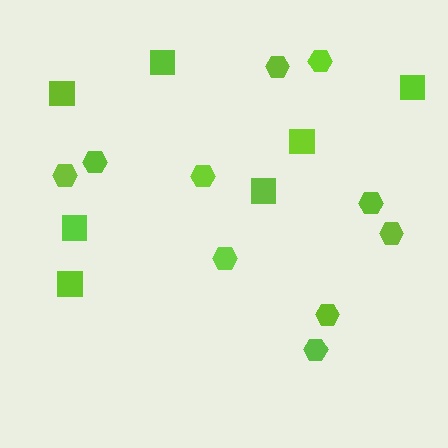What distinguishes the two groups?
There are 2 groups: one group of hexagons (10) and one group of squares (7).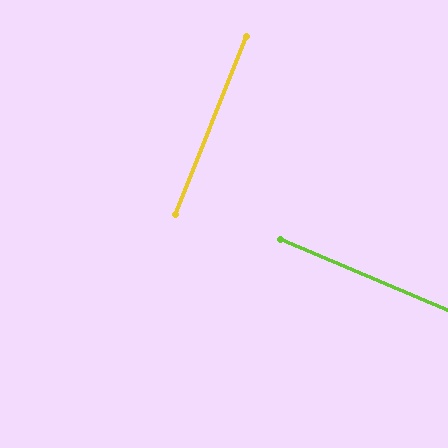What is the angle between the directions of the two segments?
Approximately 89 degrees.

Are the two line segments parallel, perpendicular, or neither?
Perpendicular — they meet at approximately 89°.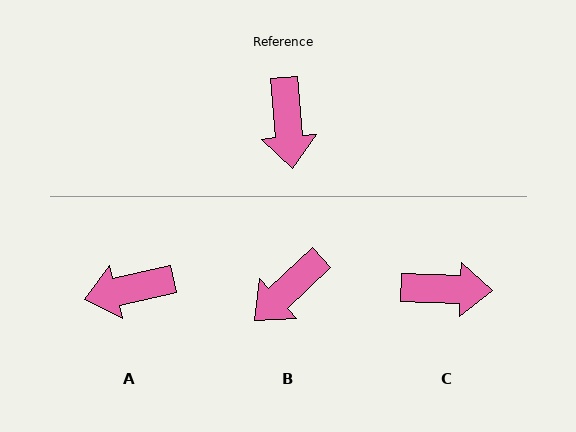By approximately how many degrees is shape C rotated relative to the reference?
Approximately 83 degrees counter-clockwise.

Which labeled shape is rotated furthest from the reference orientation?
C, about 83 degrees away.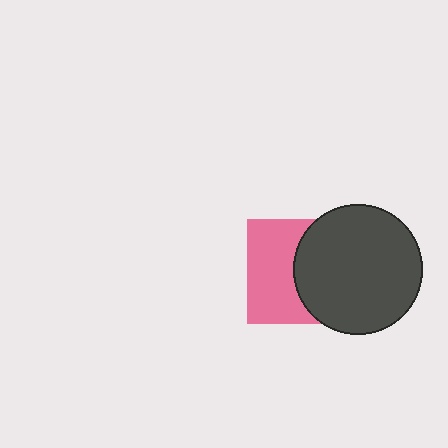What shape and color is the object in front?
The object in front is a dark gray circle.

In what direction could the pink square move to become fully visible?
The pink square could move left. That would shift it out from behind the dark gray circle entirely.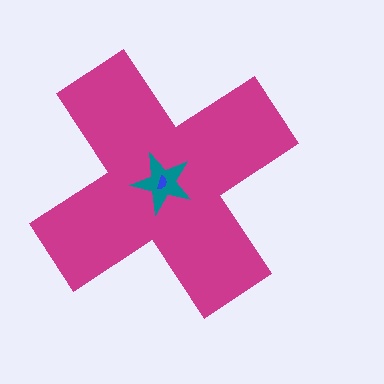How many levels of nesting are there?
3.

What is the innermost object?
The blue semicircle.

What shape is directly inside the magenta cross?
The teal star.